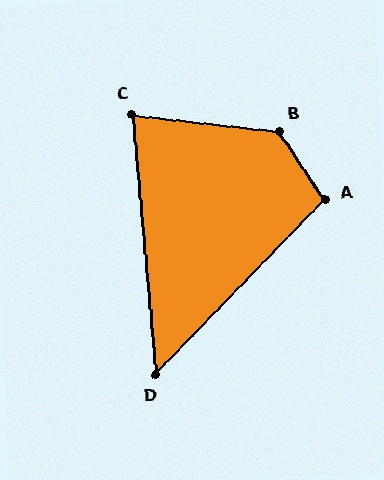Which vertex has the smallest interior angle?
D, at approximately 49 degrees.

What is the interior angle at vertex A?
Approximately 102 degrees (obtuse).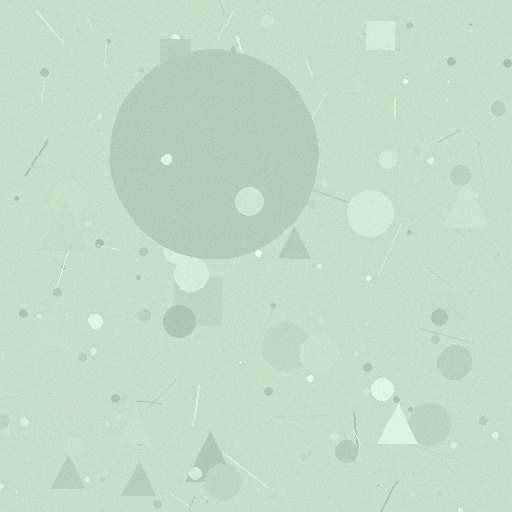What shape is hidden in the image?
A circle is hidden in the image.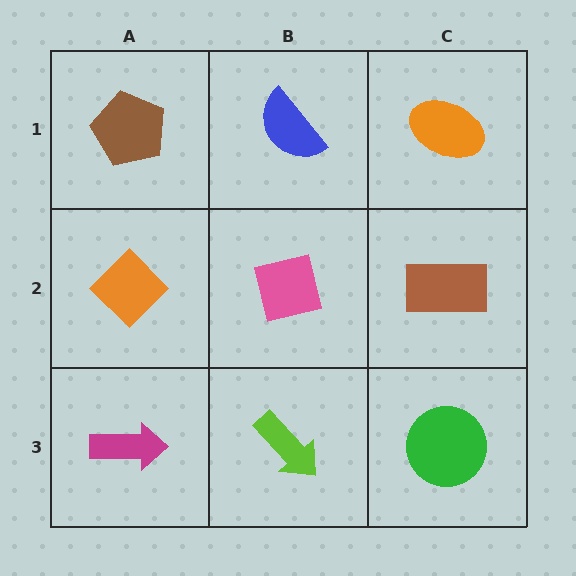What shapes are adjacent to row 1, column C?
A brown rectangle (row 2, column C), a blue semicircle (row 1, column B).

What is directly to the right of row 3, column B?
A green circle.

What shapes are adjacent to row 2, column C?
An orange ellipse (row 1, column C), a green circle (row 3, column C), a pink square (row 2, column B).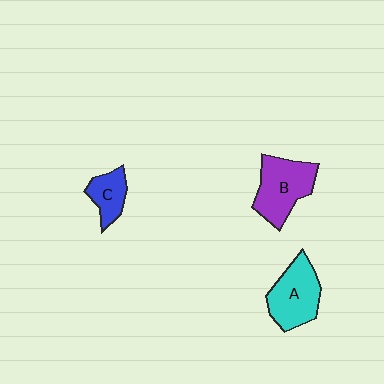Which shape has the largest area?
Shape B (purple).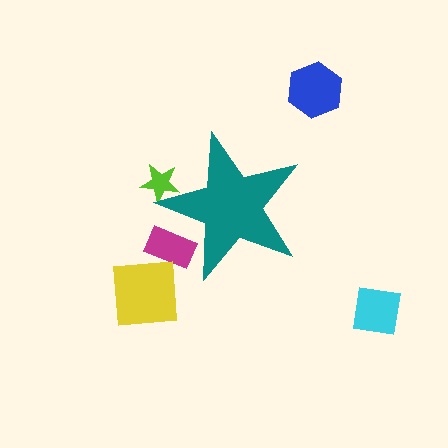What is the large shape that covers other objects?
A teal star.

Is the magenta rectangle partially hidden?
Yes, the magenta rectangle is partially hidden behind the teal star.